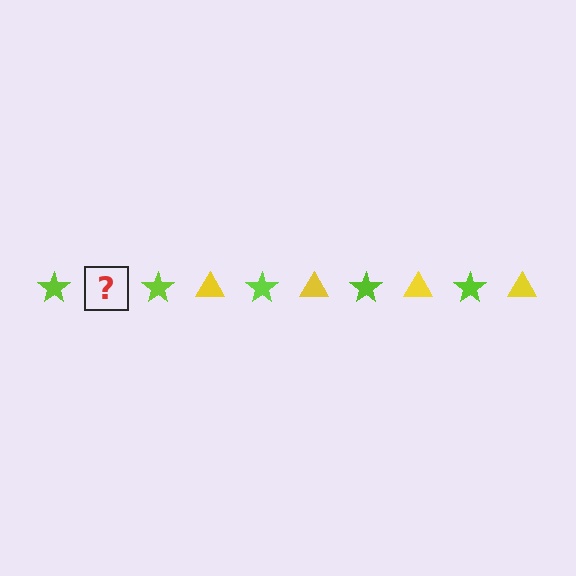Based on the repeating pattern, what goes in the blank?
The blank should be a yellow triangle.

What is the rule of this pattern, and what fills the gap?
The rule is that the pattern alternates between lime star and yellow triangle. The gap should be filled with a yellow triangle.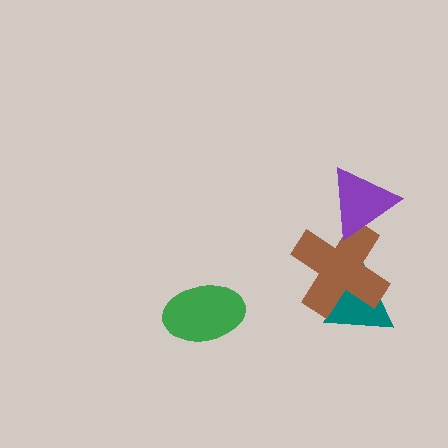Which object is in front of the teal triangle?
The brown cross is in front of the teal triangle.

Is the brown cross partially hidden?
Yes, it is partially covered by another shape.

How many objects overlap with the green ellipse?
0 objects overlap with the green ellipse.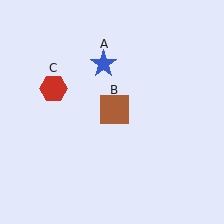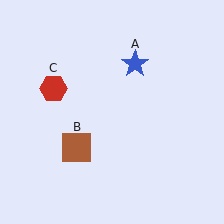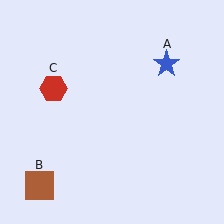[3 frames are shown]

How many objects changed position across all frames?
2 objects changed position: blue star (object A), brown square (object B).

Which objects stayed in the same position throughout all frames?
Red hexagon (object C) remained stationary.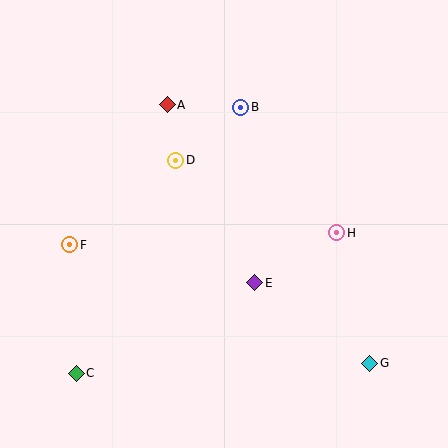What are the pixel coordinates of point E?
Point E is at (255, 283).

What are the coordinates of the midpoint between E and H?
The midpoint between E and H is at (296, 258).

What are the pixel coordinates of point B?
Point B is at (241, 107).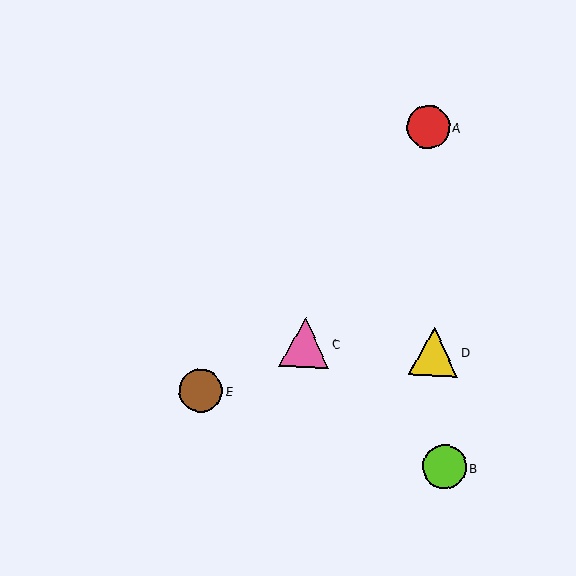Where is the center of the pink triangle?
The center of the pink triangle is at (304, 342).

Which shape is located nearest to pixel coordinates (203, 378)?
The brown circle (labeled E) at (201, 391) is nearest to that location.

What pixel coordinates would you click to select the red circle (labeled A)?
Click at (428, 127) to select the red circle A.